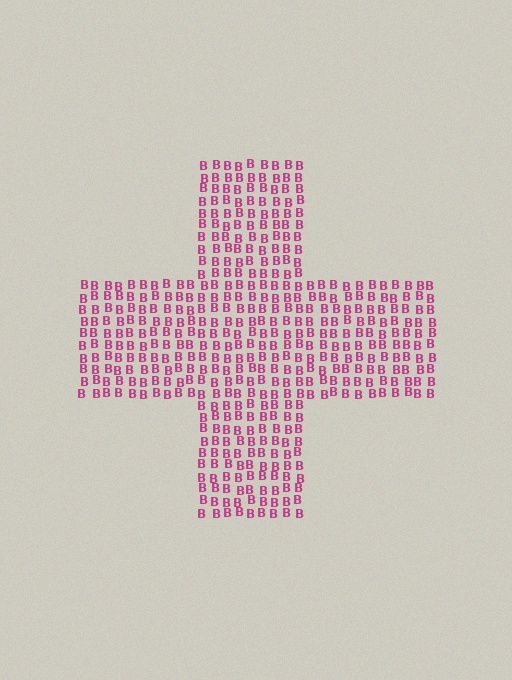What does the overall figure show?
The overall figure shows a cross.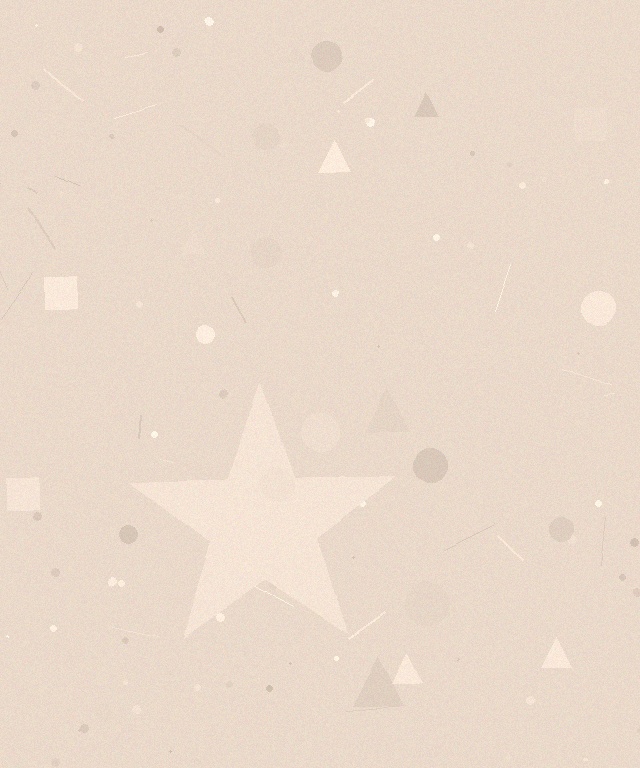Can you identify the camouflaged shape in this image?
The camouflaged shape is a star.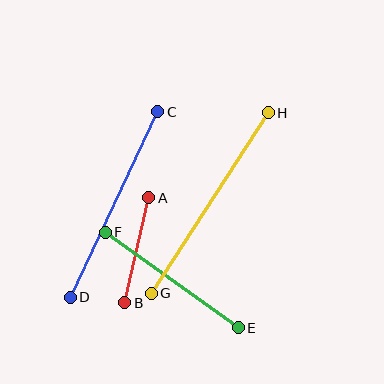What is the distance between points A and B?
The distance is approximately 108 pixels.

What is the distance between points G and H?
The distance is approximately 215 pixels.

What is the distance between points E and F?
The distance is approximately 164 pixels.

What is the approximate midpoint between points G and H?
The midpoint is at approximately (210, 203) pixels.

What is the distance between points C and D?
The distance is approximately 205 pixels.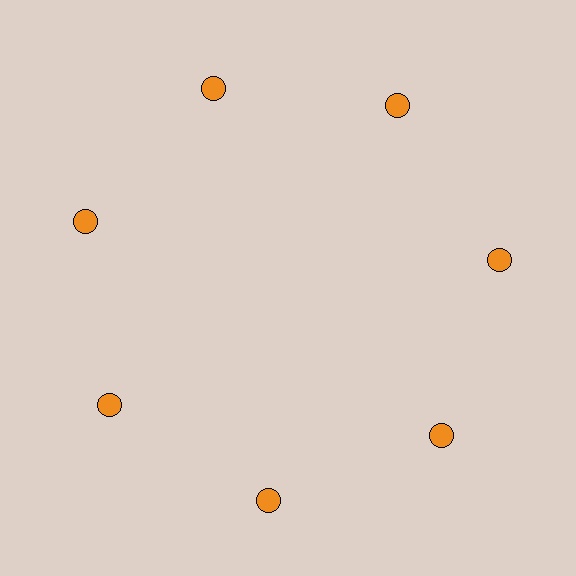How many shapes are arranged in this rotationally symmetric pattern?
There are 7 shapes, arranged in 7 groups of 1.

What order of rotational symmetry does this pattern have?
This pattern has 7-fold rotational symmetry.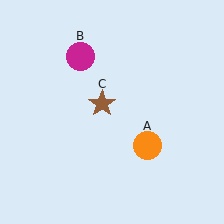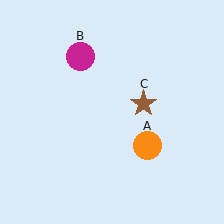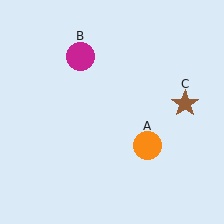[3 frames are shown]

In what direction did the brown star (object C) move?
The brown star (object C) moved right.